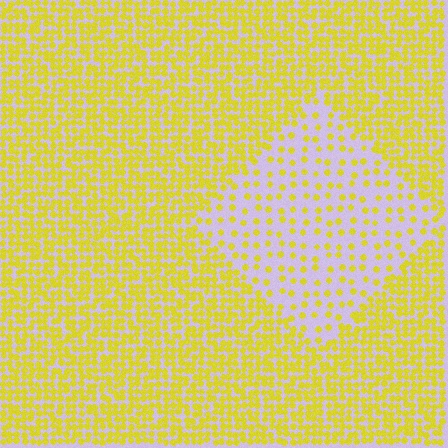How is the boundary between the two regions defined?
The boundary is defined by a change in element density (approximately 2.9x ratio). All elements are the same color, size, and shape.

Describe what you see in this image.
The image contains small yellow elements arranged at two different densities. A diamond-shaped region is visible where the elements are less densely packed than the surrounding area.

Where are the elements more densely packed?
The elements are more densely packed outside the diamond boundary.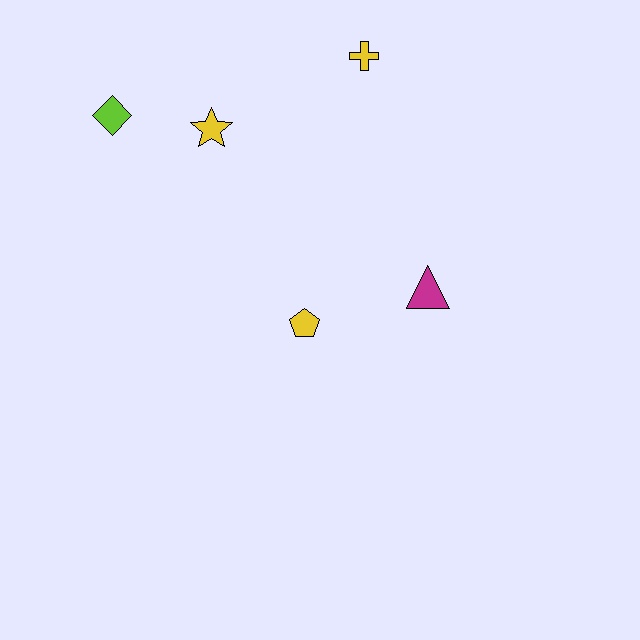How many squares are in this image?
There are no squares.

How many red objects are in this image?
There are no red objects.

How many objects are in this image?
There are 5 objects.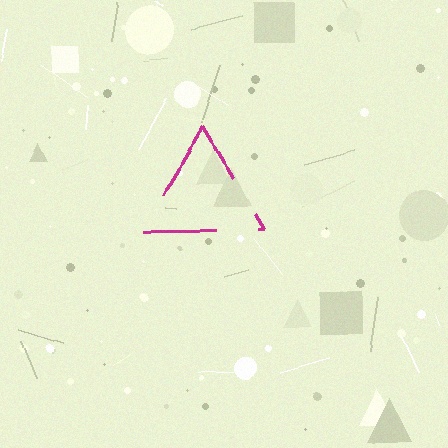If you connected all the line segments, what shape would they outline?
They would outline a triangle.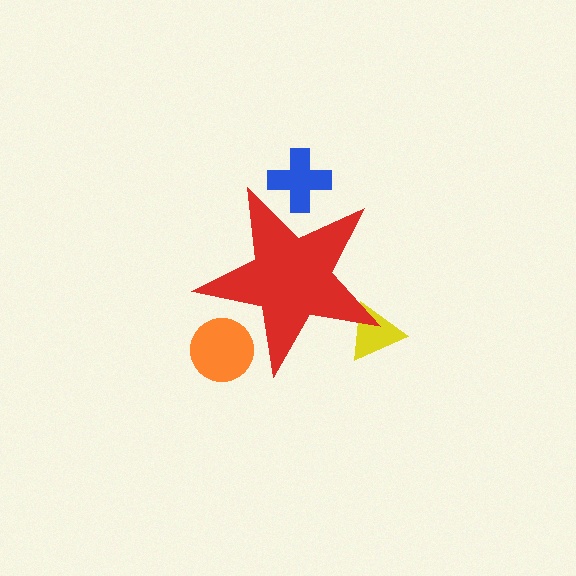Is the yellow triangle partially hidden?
Yes, the yellow triangle is partially hidden behind the red star.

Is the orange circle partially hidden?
Yes, the orange circle is partially hidden behind the red star.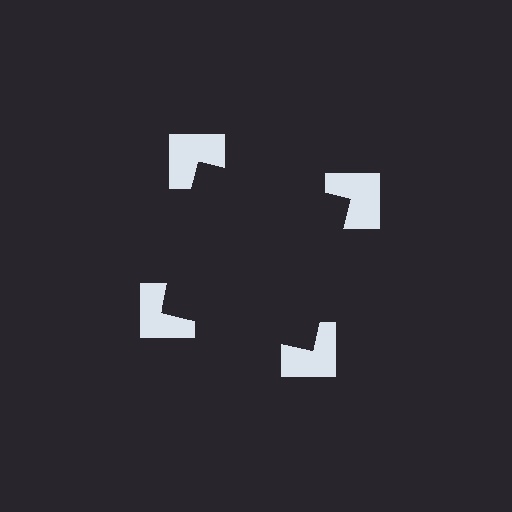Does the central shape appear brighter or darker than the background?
It typically appears slightly darker than the background, even though no actual brightness change is drawn.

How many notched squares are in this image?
There are 4 — one at each vertex of the illusory square.